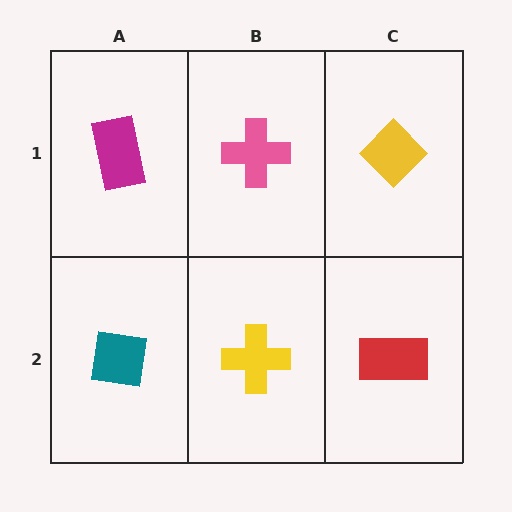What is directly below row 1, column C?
A red rectangle.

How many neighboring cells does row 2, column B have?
3.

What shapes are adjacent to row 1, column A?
A teal square (row 2, column A), a pink cross (row 1, column B).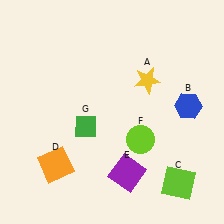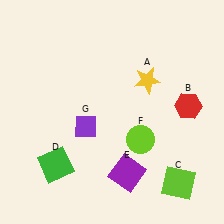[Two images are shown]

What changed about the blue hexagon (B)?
In Image 1, B is blue. In Image 2, it changed to red.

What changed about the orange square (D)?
In Image 1, D is orange. In Image 2, it changed to green.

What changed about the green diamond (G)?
In Image 1, G is green. In Image 2, it changed to purple.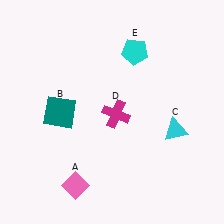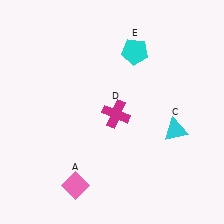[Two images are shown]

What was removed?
The teal square (B) was removed in Image 2.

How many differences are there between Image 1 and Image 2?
There is 1 difference between the two images.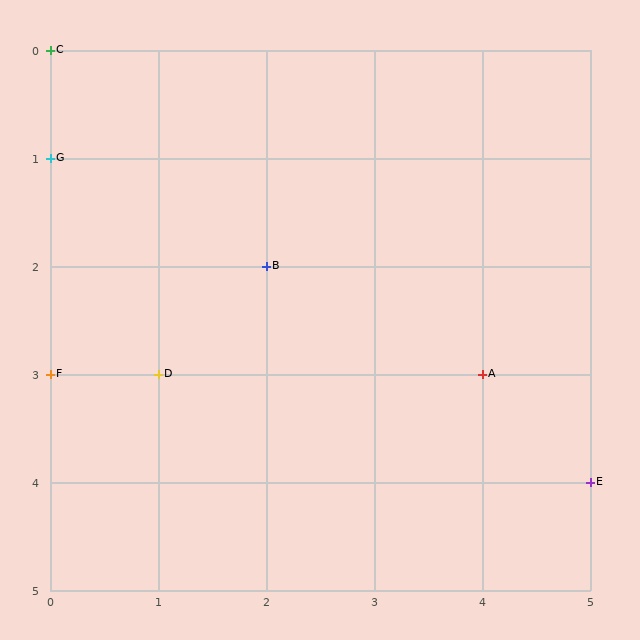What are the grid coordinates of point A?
Point A is at grid coordinates (4, 3).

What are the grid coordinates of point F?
Point F is at grid coordinates (0, 3).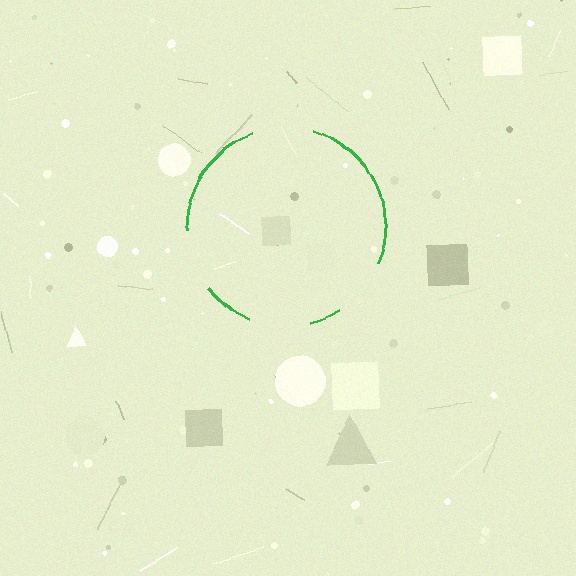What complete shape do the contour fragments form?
The contour fragments form a circle.